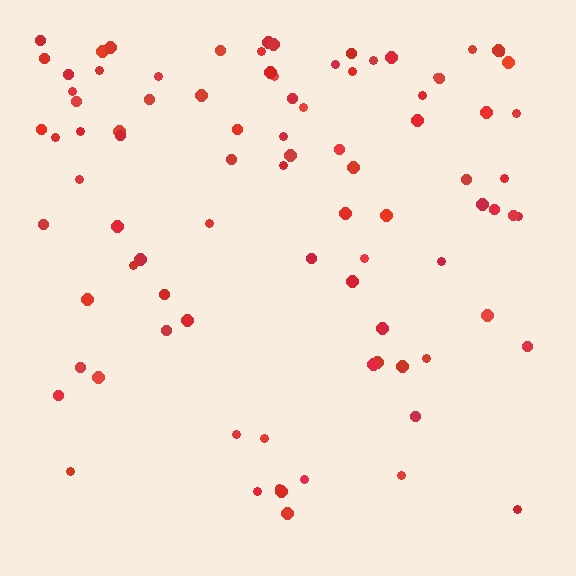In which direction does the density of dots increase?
From bottom to top, with the top side densest.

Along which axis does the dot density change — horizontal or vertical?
Vertical.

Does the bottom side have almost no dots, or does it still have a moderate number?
Still a moderate number, just noticeably fewer than the top.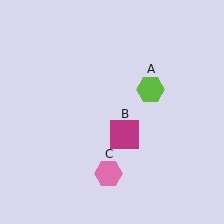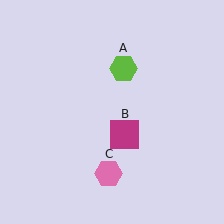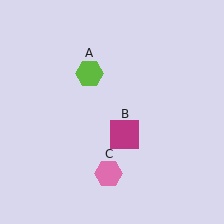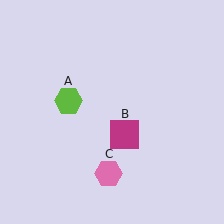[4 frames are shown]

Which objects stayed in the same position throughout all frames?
Magenta square (object B) and pink hexagon (object C) remained stationary.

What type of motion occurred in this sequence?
The lime hexagon (object A) rotated counterclockwise around the center of the scene.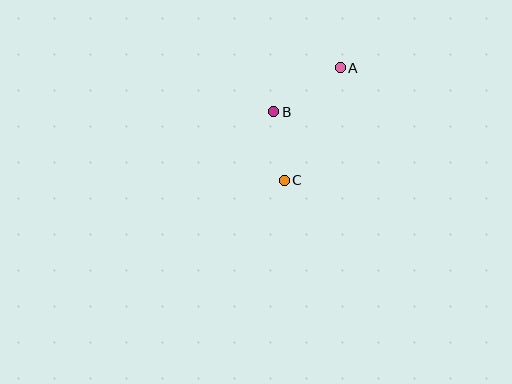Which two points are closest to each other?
Points B and C are closest to each other.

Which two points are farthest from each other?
Points A and C are farthest from each other.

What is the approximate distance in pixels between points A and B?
The distance between A and B is approximately 80 pixels.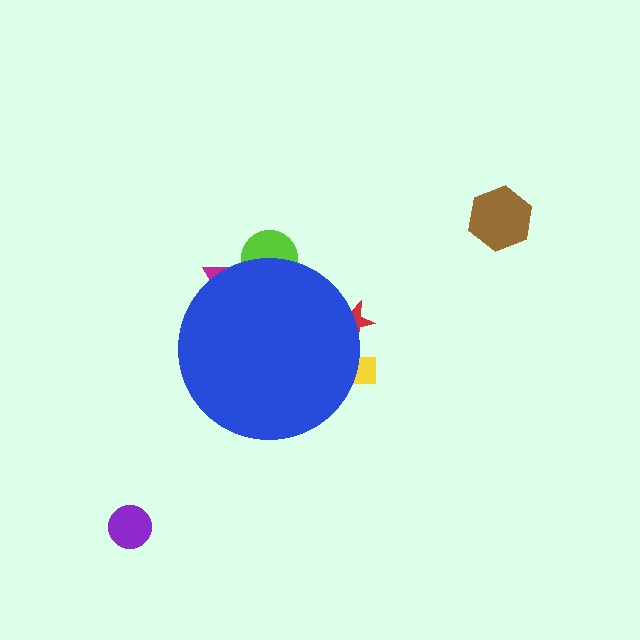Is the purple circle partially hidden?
No, the purple circle is fully visible.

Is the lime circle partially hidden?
Yes, the lime circle is partially hidden behind the blue circle.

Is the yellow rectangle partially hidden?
Yes, the yellow rectangle is partially hidden behind the blue circle.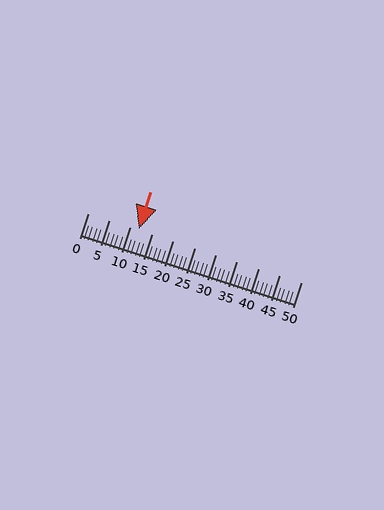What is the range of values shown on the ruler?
The ruler shows values from 0 to 50.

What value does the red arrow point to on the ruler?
The red arrow points to approximately 12.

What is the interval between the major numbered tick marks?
The major tick marks are spaced 5 units apart.